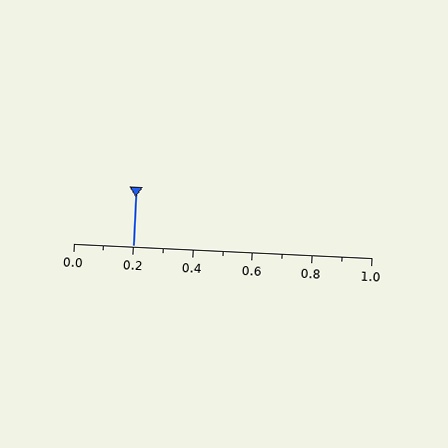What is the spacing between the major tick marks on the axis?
The major ticks are spaced 0.2 apart.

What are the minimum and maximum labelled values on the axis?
The axis runs from 0.0 to 1.0.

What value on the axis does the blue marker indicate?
The marker indicates approximately 0.2.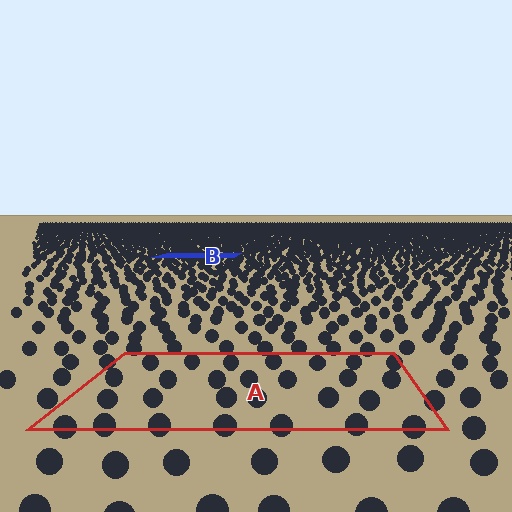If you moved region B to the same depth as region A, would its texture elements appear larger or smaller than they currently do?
They would appear larger. At a closer depth, the same texture elements are projected at a bigger on-screen size.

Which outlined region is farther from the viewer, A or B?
Region B is farther from the viewer — the texture elements inside it appear smaller and more densely packed.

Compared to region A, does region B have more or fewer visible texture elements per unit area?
Region B has more texture elements per unit area — they are packed more densely because it is farther away.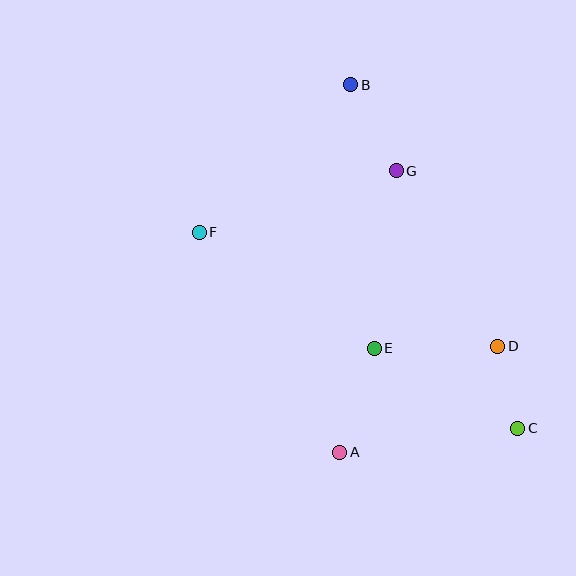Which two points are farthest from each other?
Points B and C are farthest from each other.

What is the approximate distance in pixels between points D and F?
The distance between D and F is approximately 320 pixels.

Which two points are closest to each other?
Points C and D are closest to each other.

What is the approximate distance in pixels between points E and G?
The distance between E and G is approximately 179 pixels.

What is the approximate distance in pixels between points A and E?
The distance between A and E is approximately 109 pixels.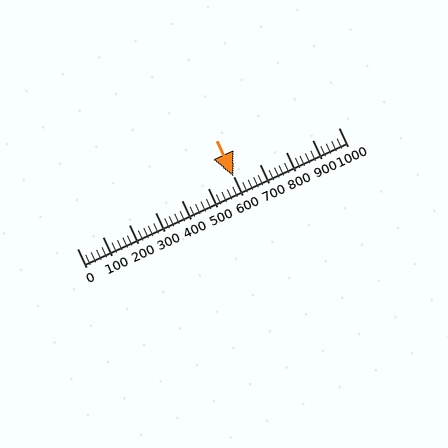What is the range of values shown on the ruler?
The ruler shows values from 0 to 1000.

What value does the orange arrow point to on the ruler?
The orange arrow points to approximately 599.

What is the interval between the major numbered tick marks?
The major tick marks are spaced 100 units apart.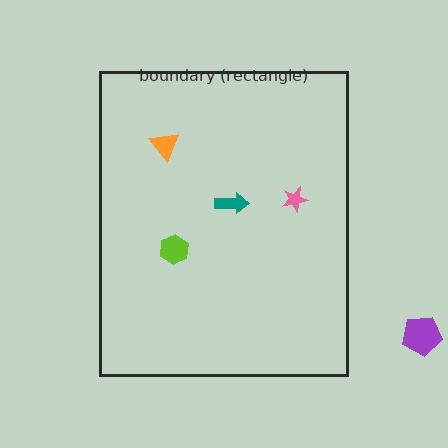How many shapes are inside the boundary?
4 inside, 1 outside.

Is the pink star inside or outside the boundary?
Inside.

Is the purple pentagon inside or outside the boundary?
Outside.